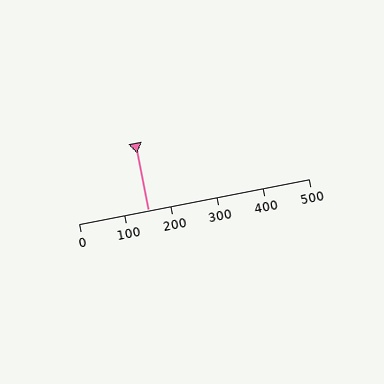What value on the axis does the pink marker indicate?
The marker indicates approximately 150.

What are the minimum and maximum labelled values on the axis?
The axis runs from 0 to 500.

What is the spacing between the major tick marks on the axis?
The major ticks are spaced 100 apart.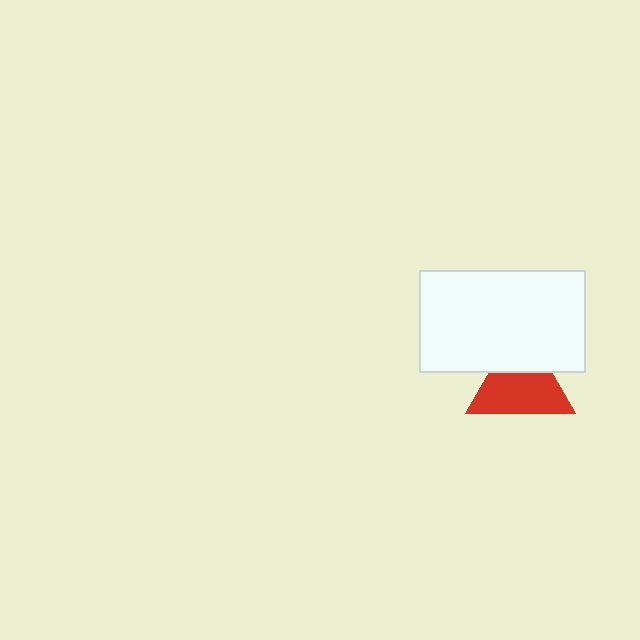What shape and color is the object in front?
The object in front is a white rectangle.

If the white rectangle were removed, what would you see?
You would see the complete red triangle.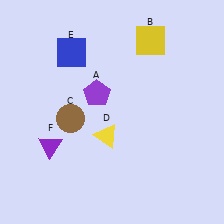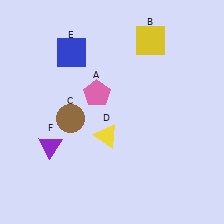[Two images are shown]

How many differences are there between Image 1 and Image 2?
There is 1 difference between the two images.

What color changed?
The pentagon (A) changed from purple in Image 1 to pink in Image 2.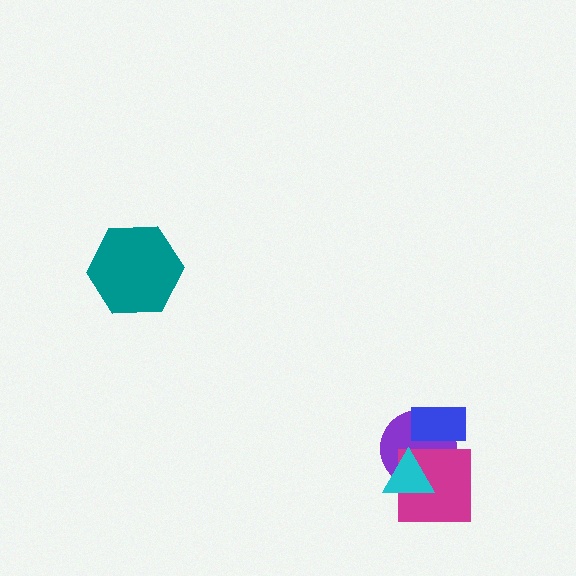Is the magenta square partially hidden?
Yes, it is partially covered by another shape.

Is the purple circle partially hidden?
Yes, it is partially covered by another shape.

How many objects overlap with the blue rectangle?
1 object overlaps with the blue rectangle.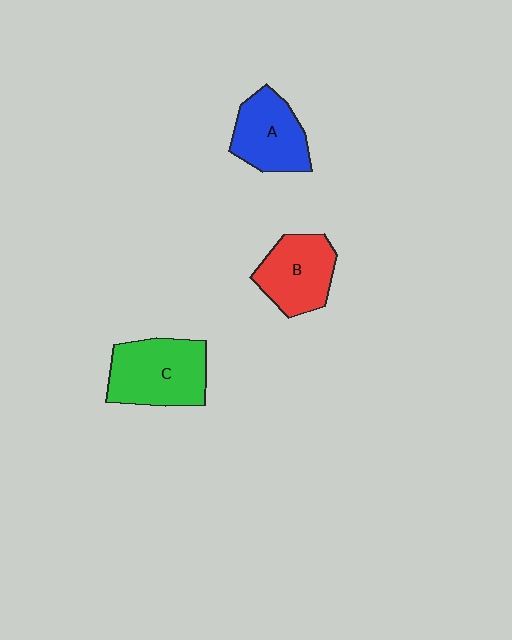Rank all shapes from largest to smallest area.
From largest to smallest: C (green), B (red), A (blue).